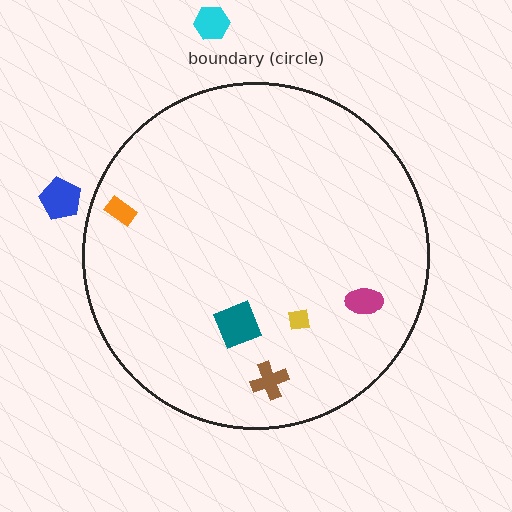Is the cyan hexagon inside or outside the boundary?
Outside.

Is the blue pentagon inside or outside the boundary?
Outside.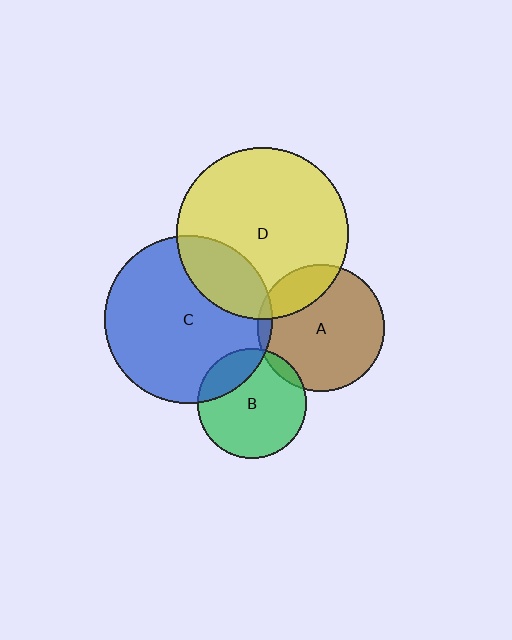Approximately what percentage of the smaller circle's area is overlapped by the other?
Approximately 20%.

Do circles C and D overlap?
Yes.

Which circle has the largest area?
Circle D (yellow).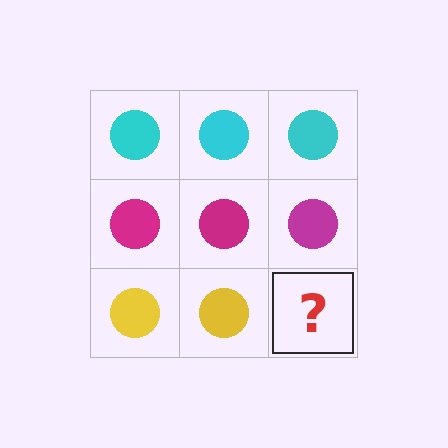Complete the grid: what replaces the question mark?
The question mark should be replaced with a yellow circle.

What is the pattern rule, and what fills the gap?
The rule is that each row has a consistent color. The gap should be filled with a yellow circle.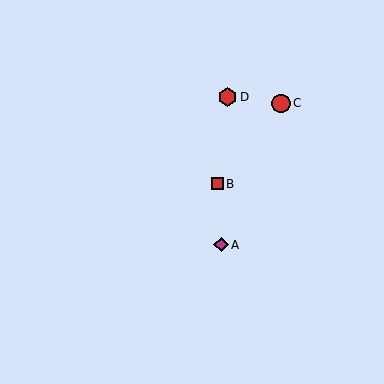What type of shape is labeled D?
Shape D is a red hexagon.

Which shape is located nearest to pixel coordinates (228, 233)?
The magenta diamond (labeled A) at (221, 245) is nearest to that location.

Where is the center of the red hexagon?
The center of the red hexagon is at (228, 97).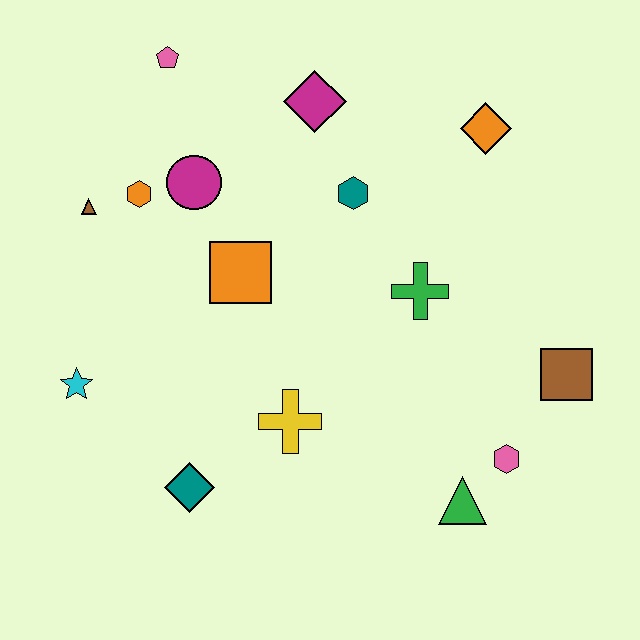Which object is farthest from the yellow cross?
The pink pentagon is farthest from the yellow cross.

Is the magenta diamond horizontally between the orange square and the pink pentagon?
No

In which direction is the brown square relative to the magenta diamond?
The brown square is below the magenta diamond.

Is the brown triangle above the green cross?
Yes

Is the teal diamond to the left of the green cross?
Yes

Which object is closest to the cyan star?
The teal diamond is closest to the cyan star.